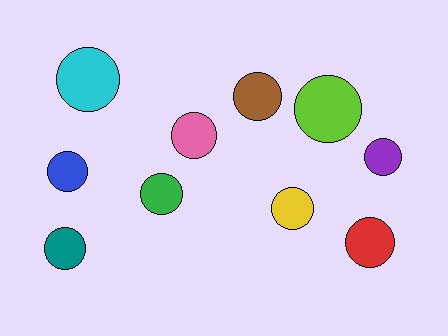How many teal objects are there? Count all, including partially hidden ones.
There is 1 teal object.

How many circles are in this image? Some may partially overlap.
There are 10 circles.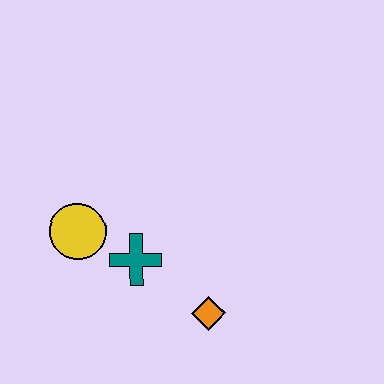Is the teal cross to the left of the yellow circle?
No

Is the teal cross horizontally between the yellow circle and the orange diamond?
Yes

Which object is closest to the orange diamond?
The teal cross is closest to the orange diamond.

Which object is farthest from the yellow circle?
The orange diamond is farthest from the yellow circle.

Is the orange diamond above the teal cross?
No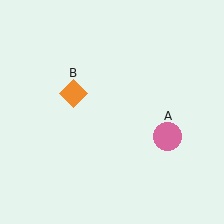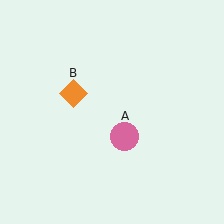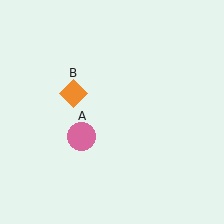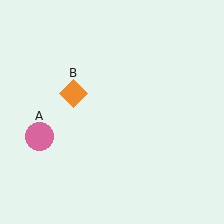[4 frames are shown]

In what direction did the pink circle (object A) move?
The pink circle (object A) moved left.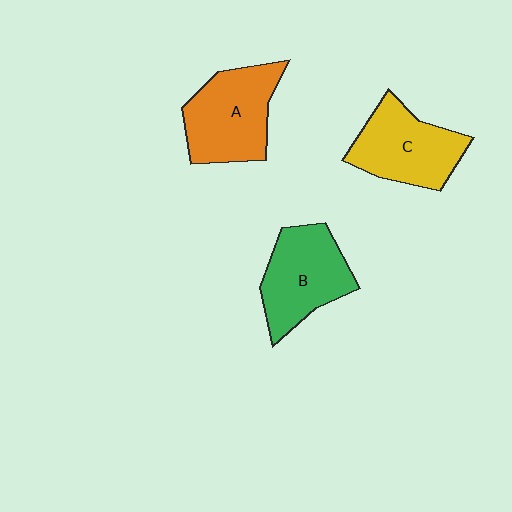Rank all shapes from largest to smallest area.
From largest to smallest: A (orange), B (green), C (yellow).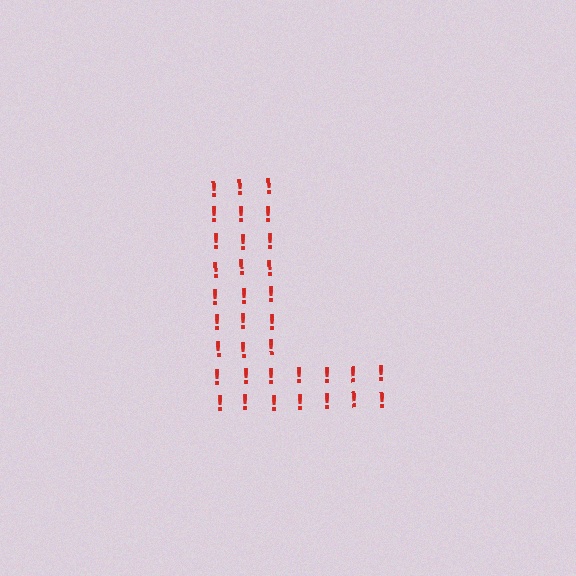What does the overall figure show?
The overall figure shows the letter L.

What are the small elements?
The small elements are exclamation marks.